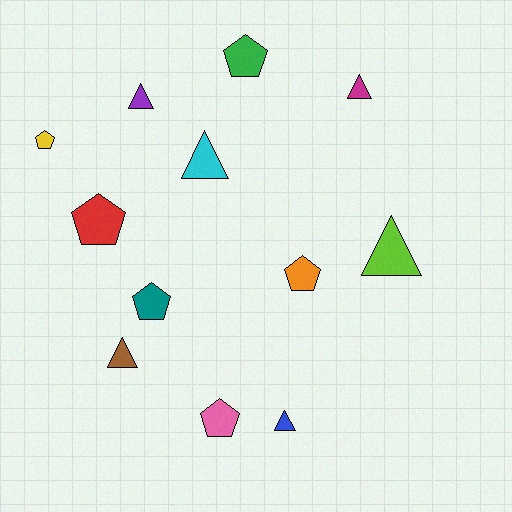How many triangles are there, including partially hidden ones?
There are 6 triangles.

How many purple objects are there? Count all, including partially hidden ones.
There is 1 purple object.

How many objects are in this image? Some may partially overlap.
There are 12 objects.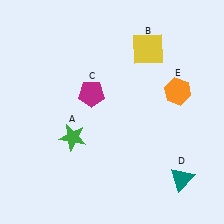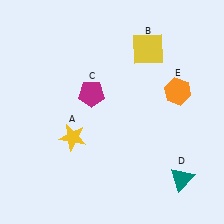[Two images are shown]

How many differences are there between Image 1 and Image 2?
There is 1 difference between the two images.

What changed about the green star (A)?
In Image 1, A is green. In Image 2, it changed to yellow.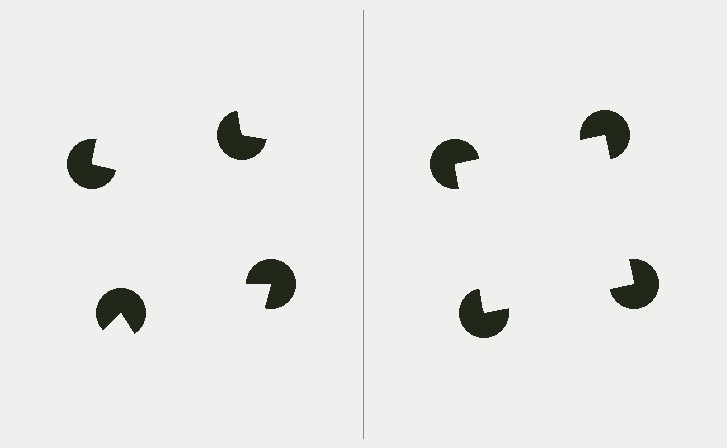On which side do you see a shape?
An illusory square appears on the right side. On the left side the wedge cuts are rotated, so no coherent shape forms.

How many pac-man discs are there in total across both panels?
8 — 4 on each side.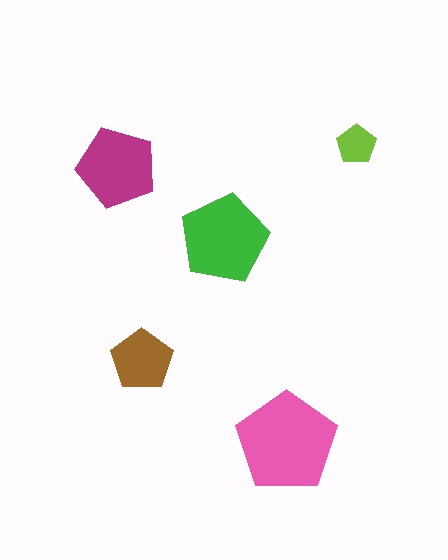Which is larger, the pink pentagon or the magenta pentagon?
The pink one.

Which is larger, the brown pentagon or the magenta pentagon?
The magenta one.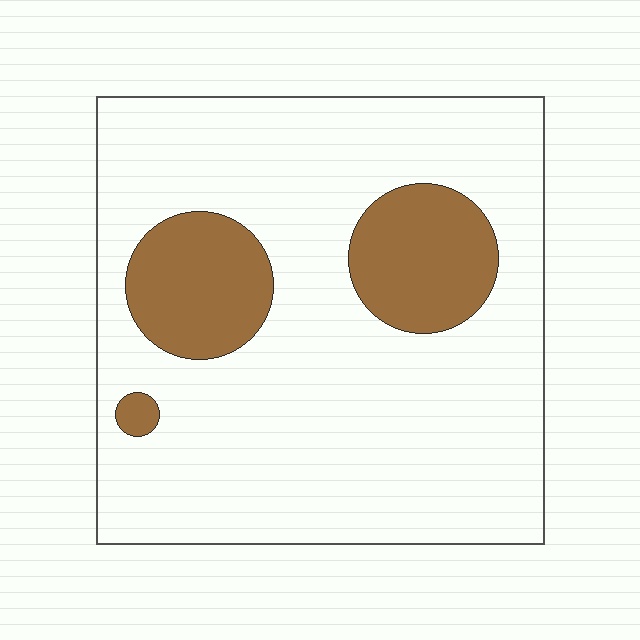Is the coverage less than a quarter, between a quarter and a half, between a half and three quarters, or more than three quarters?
Less than a quarter.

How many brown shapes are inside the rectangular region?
3.